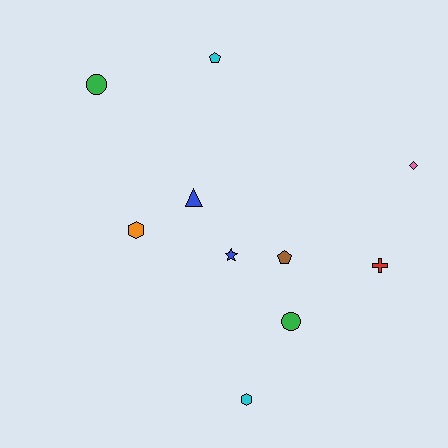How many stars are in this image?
There is 1 star.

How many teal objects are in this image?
There are no teal objects.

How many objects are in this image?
There are 10 objects.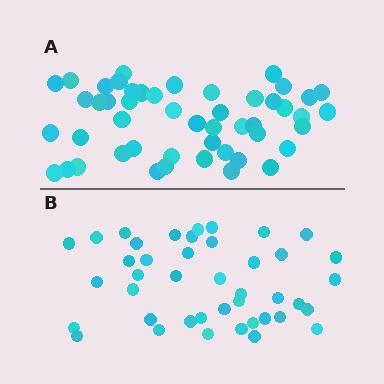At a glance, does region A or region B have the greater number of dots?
Region A (the top region) has more dots.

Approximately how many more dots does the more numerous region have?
Region A has roughly 8 or so more dots than region B.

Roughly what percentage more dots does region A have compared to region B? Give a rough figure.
About 15% more.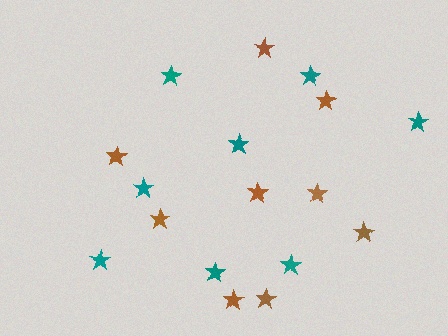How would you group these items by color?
There are 2 groups: one group of brown stars (9) and one group of teal stars (8).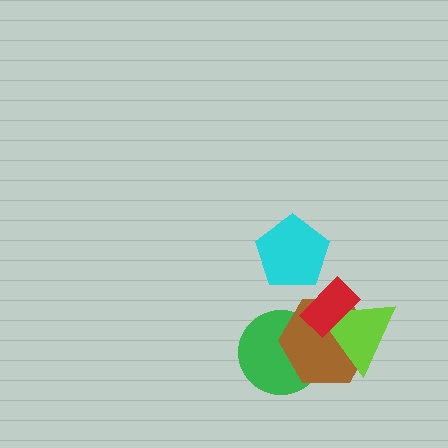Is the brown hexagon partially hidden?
Yes, it is partially covered by another shape.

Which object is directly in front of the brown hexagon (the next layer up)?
The lime triangle is directly in front of the brown hexagon.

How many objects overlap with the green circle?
1 object overlaps with the green circle.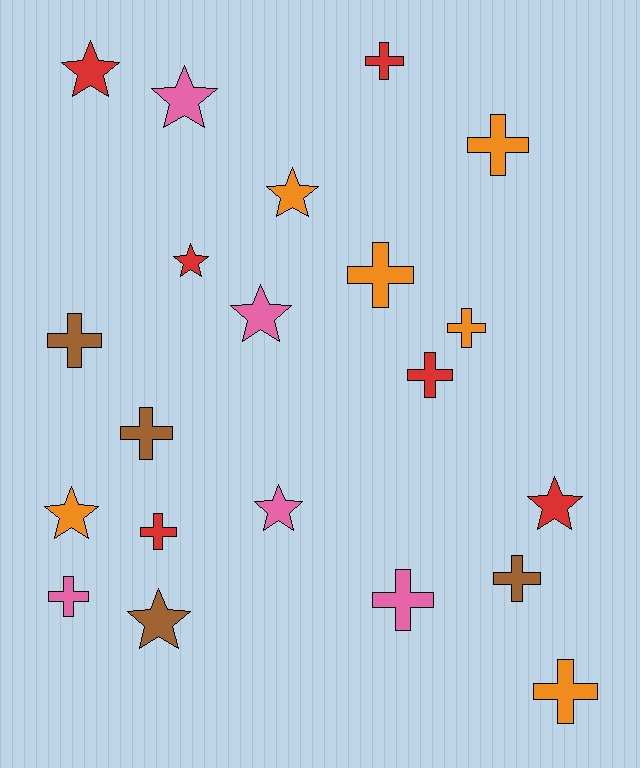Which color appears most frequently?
Red, with 6 objects.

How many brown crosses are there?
There are 3 brown crosses.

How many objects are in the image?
There are 21 objects.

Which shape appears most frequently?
Cross, with 12 objects.